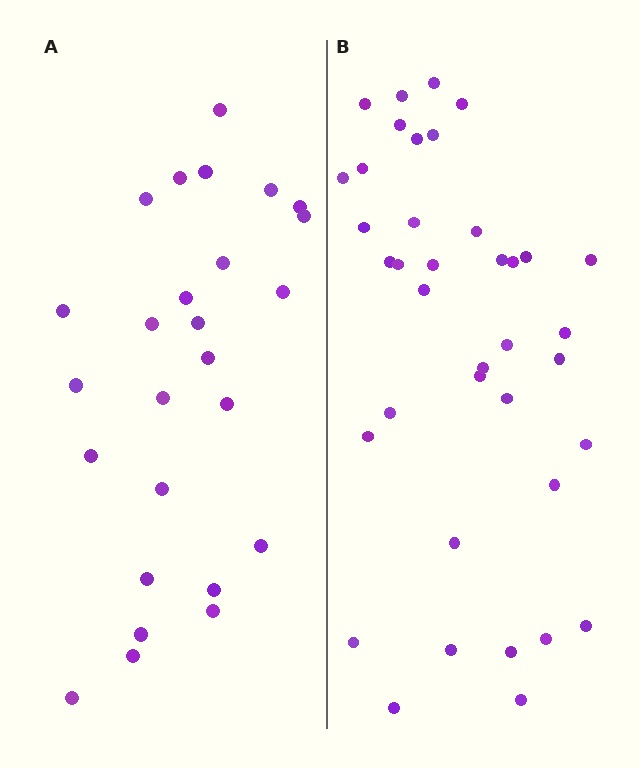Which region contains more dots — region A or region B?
Region B (the right region) has more dots.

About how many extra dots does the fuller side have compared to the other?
Region B has roughly 12 or so more dots than region A.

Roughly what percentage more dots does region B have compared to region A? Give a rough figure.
About 45% more.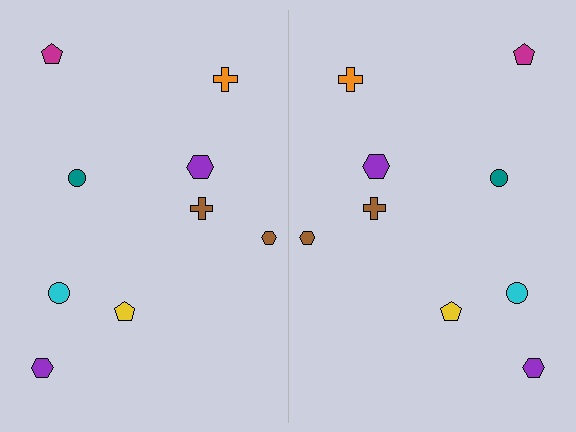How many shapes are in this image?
There are 18 shapes in this image.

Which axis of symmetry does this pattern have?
The pattern has a vertical axis of symmetry running through the center of the image.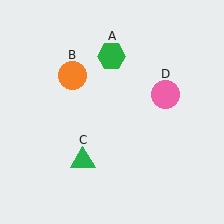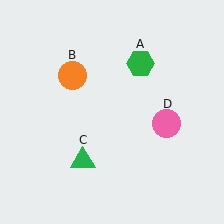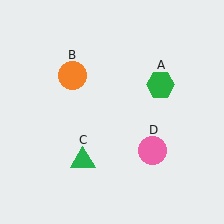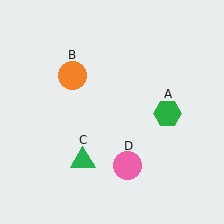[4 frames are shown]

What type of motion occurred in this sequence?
The green hexagon (object A), pink circle (object D) rotated clockwise around the center of the scene.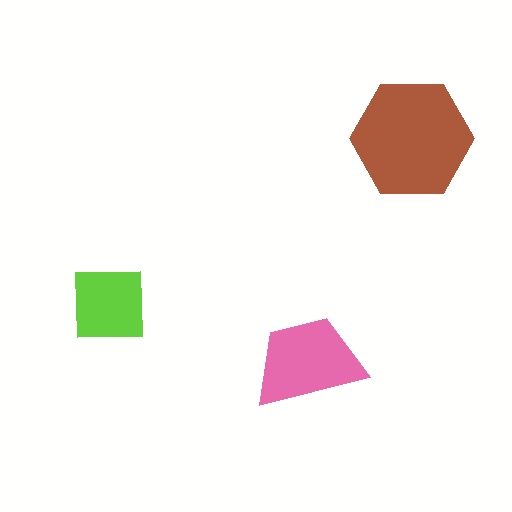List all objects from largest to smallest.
The brown hexagon, the pink trapezoid, the lime square.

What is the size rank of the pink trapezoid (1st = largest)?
2nd.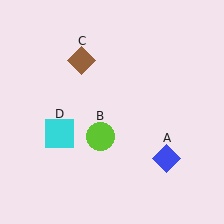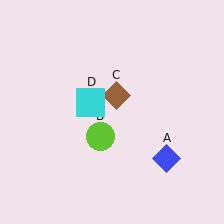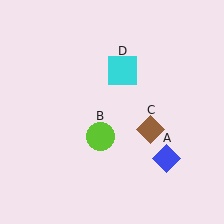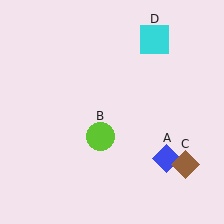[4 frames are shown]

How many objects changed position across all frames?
2 objects changed position: brown diamond (object C), cyan square (object D).